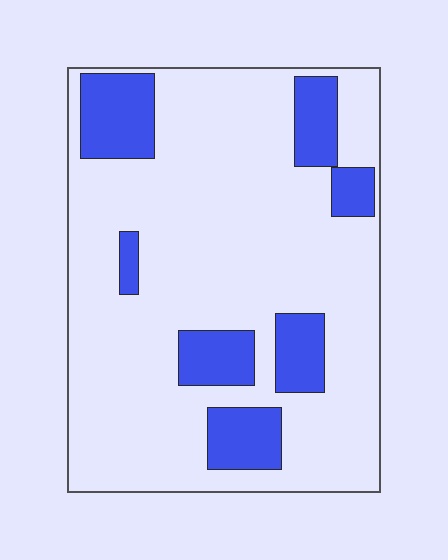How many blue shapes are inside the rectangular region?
7.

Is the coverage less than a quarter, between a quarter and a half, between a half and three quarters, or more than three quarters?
Less than a quarter.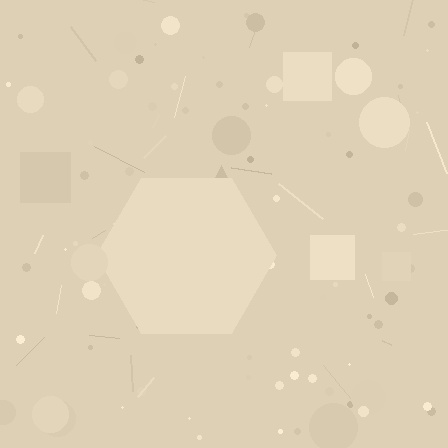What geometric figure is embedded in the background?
A hexagon is embedded in the background.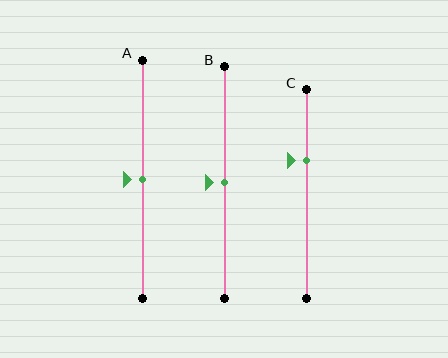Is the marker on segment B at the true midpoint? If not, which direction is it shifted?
Yes, the marker on segment B is at the true midpoint.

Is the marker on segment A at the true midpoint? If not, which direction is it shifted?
Yes, the marker on segment A is at the true midpoint.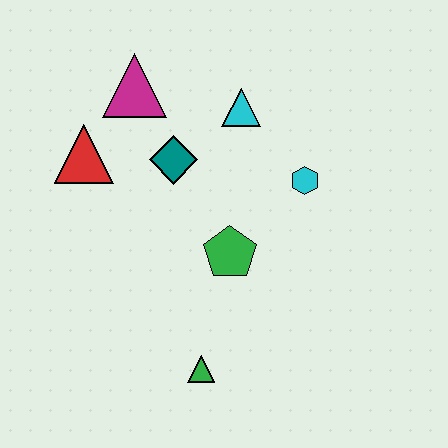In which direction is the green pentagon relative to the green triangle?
The green pentagon is above the green triangle.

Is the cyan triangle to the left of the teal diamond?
No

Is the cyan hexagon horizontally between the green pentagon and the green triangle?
No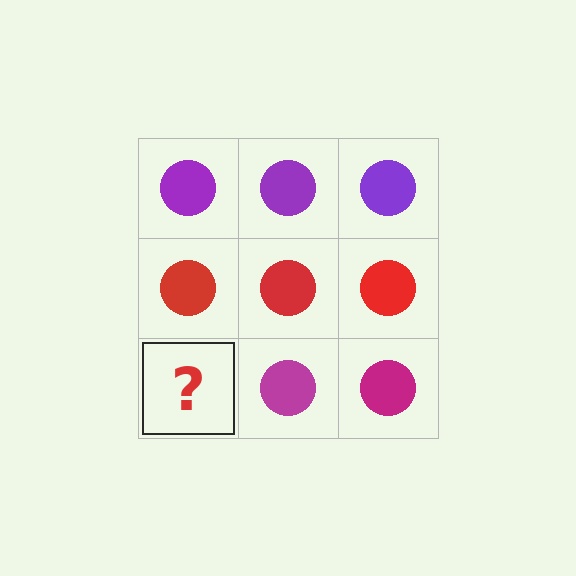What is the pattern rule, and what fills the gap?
The rule is that each row has a consistent color. The gap should be filled with a magenta circle.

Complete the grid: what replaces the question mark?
The question mark should be replaced with a magenta circle.